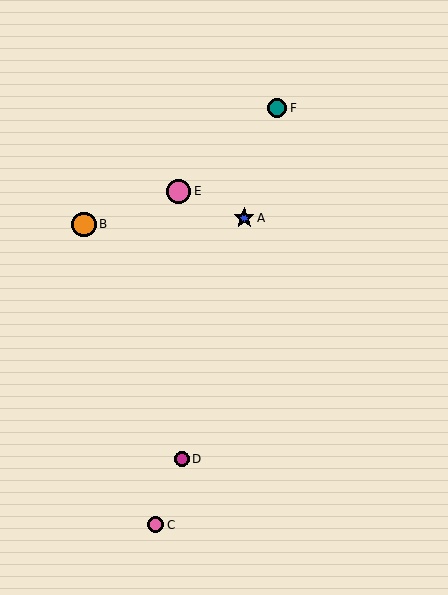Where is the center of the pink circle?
The center of the pink circle is at (156, 525).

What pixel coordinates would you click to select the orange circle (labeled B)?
Click at (84, 224) to select the orange circle B.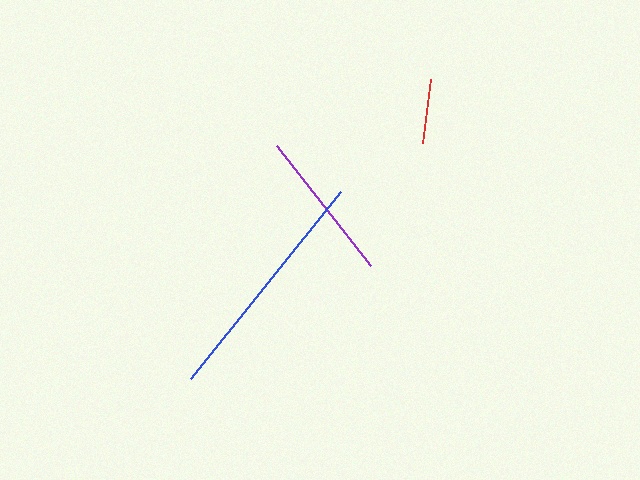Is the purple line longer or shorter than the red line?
The purple line is longer than the red line.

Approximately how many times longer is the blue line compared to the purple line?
The blue line is approximately 1.6 times the length of the purple line.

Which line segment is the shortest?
The red line is the shortest at approximately 64 pixels.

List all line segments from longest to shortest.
From longest to shortest: blue, purple, red.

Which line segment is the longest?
The blue line is the longest at approximately 240 pixels.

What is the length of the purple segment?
The purple segment is approximately 153 pixels long.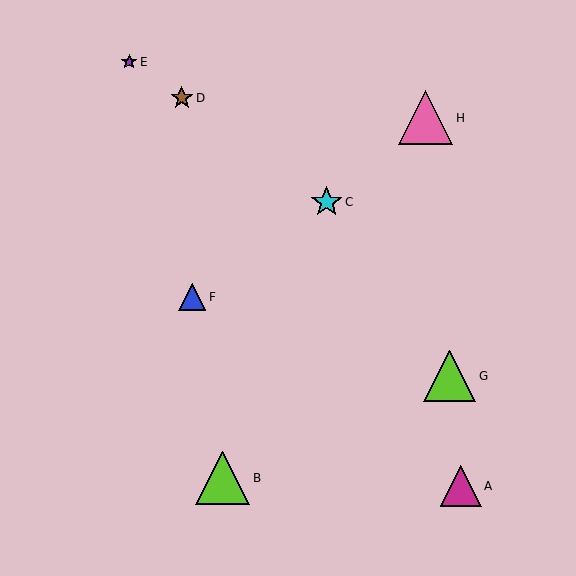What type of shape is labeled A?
Shape A is a magenta triangle.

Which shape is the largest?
The pink triangle (labeled H) is the largest.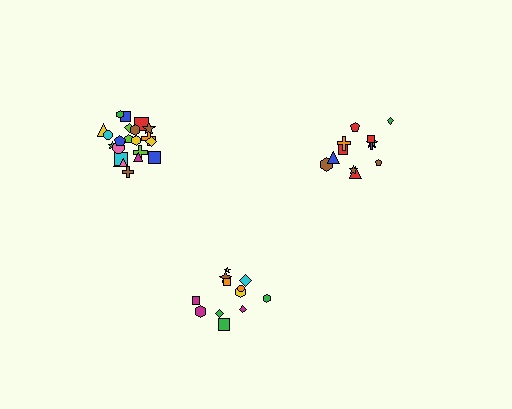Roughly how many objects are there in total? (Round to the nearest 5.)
Roughly 45 objects in total.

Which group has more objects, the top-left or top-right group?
The top-left group.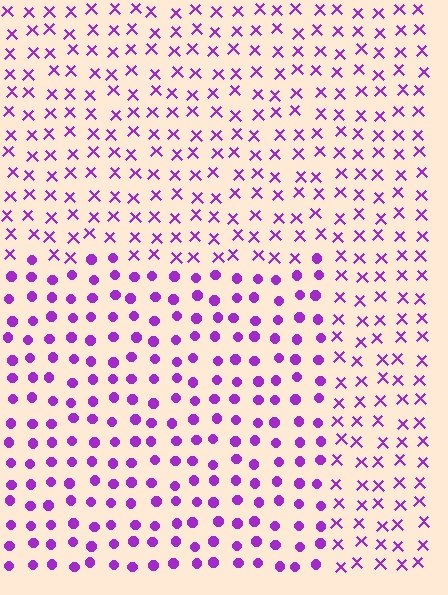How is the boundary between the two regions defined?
The boundary is defined by a change in element shape: circles inside vs. X marks outside. All elements share the same color and spacing.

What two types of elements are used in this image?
The image uses circles inside the rectangle region and X marks outside it.